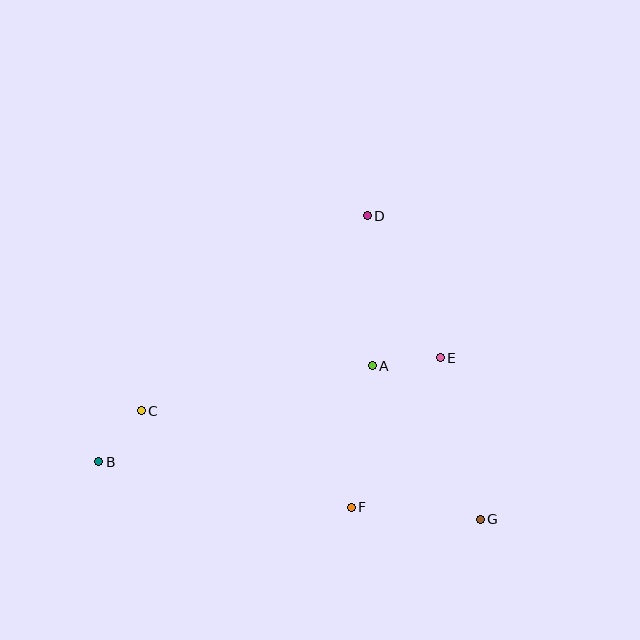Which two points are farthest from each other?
Points B and G are farthest from each other.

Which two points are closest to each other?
Points B and C are closest to each other.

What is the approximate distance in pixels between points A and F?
The distance between A and F is approximately 143 pixels.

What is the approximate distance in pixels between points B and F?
The distance between B and F is approximately 256 pixels.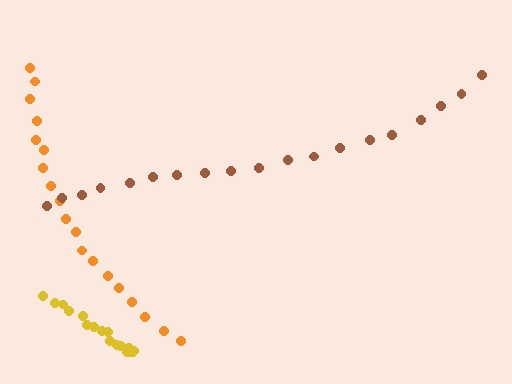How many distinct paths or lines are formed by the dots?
There are 3 distinct paths.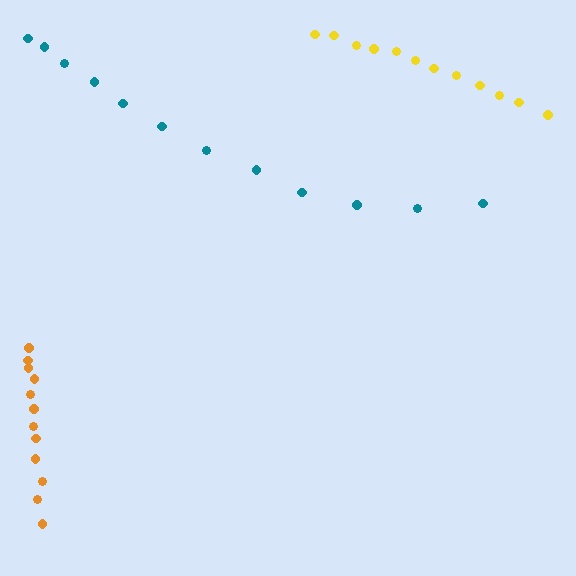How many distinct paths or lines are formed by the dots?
There are 3 distinct paths.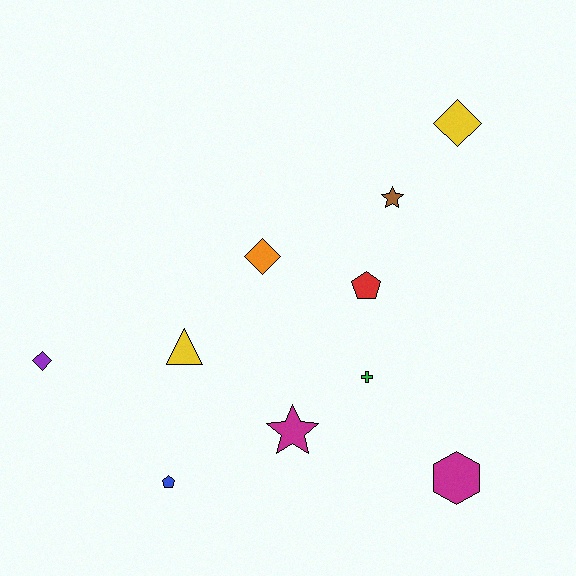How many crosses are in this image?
There is 1 cross.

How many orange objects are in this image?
There is 1 orange object.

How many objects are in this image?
There are 10 objects.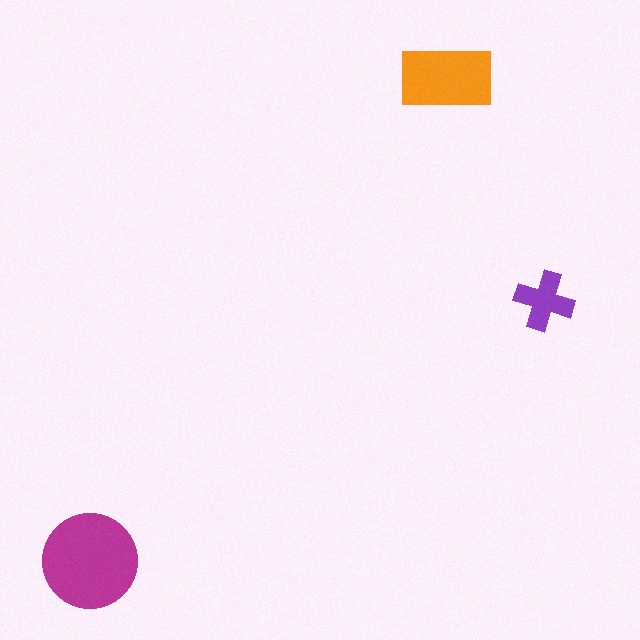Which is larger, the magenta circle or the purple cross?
The magenta circle.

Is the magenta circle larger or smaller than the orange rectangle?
Larger.